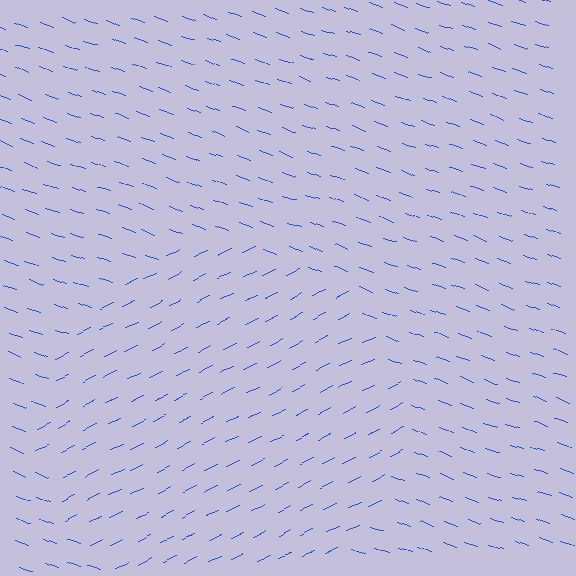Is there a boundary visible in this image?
Yes, there is a texture boundary formed by a change in line orientation.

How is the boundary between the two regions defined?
The boundary is defined purely by a change in line orientation (approximately 45 degrees difference). All lines are the same color and thickness.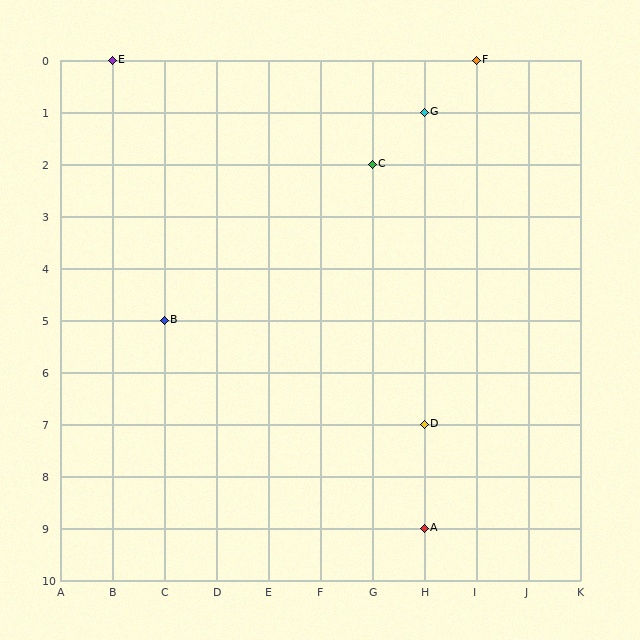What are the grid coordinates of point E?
Point E is at grid coordinates (B, 0).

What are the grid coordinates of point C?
Point C is at grid coordinates (G, 2).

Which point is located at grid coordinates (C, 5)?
Point B is at (C, 5).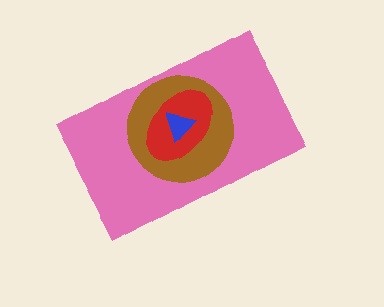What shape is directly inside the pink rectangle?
The brown circle.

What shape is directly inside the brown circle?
The red ellipse.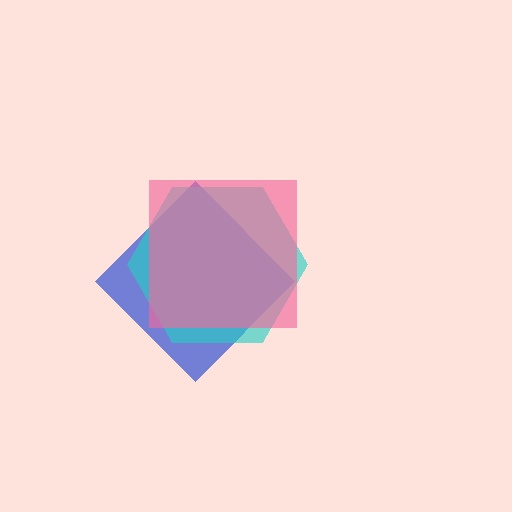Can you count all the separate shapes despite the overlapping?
Yes, there are 3 separate shapes.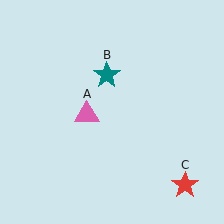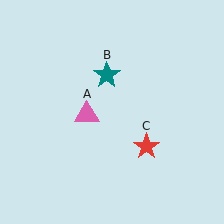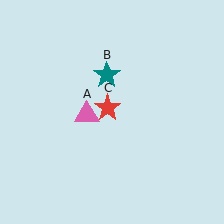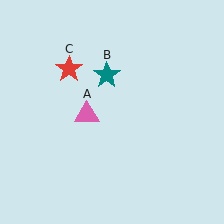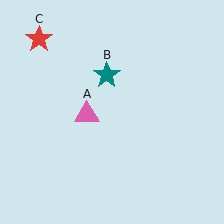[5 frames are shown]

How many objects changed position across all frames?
1 object changed position: red star (object C).